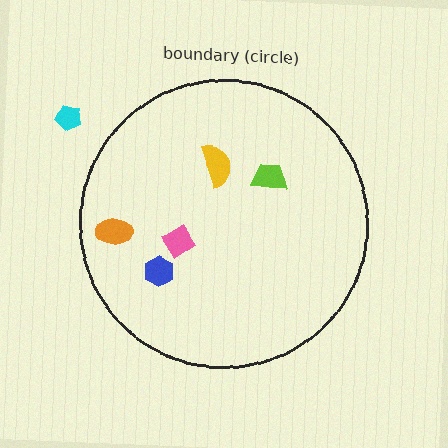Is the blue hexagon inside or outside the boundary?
Inside.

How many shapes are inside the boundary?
5 inside, 1 outside.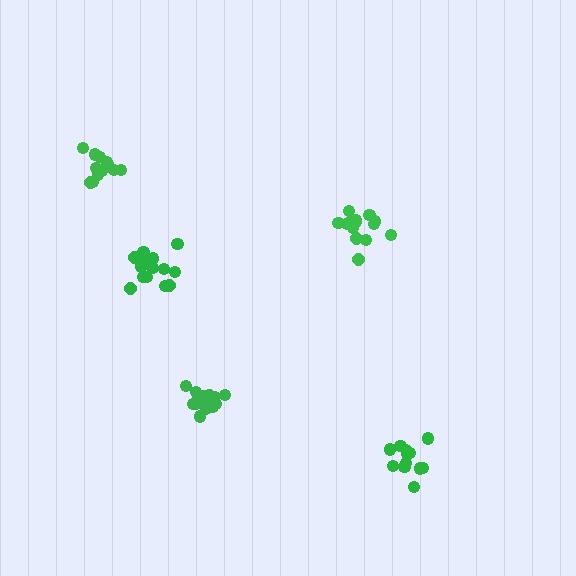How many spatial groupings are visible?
There are 5 spatial groupings.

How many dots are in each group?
Group 1: 13 dots, Group 2: 14 dots, Group 3: 16 dots, Group 4: 14 dots, Group 5: 12 dots (69 total).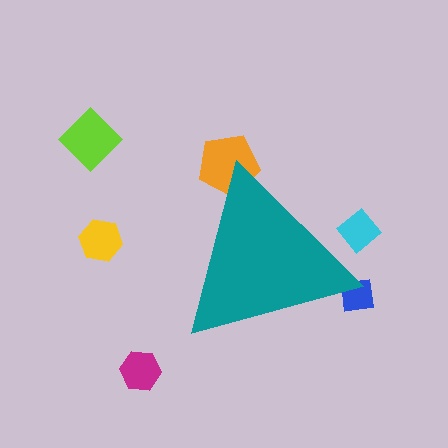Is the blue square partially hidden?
Yes, the blue square is partially hidden behind the teal triangle.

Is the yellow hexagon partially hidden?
No, the yellow hexagon is fully visible.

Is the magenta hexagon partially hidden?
No, the magenta hexagon is fully visible.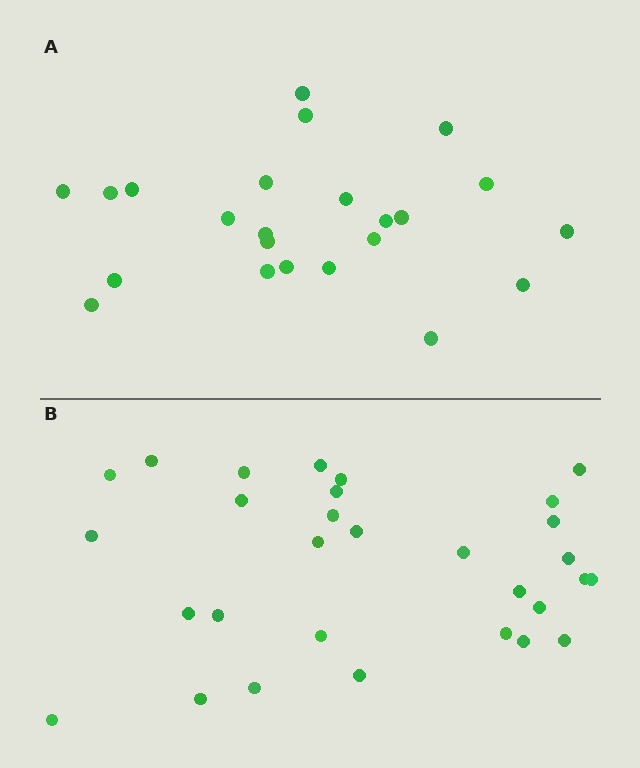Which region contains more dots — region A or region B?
Region B (the bottom region) has more dots.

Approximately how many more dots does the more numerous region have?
Region B has roughly 8 or so more dots than region A.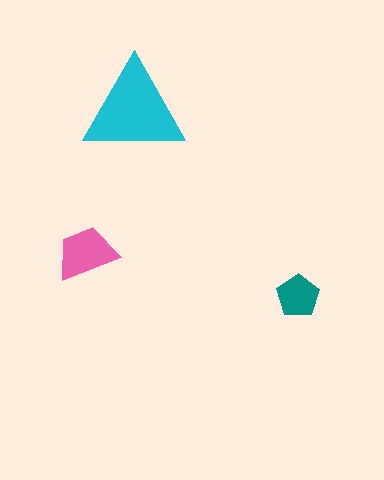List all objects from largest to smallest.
The cyan triangle, the pink trapezoid, the teal pentagon.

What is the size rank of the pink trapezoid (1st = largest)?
2nd.